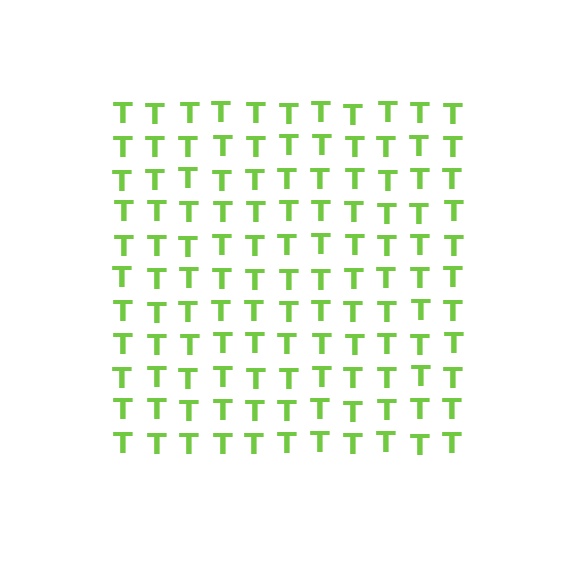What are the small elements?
The small elements are letter T's.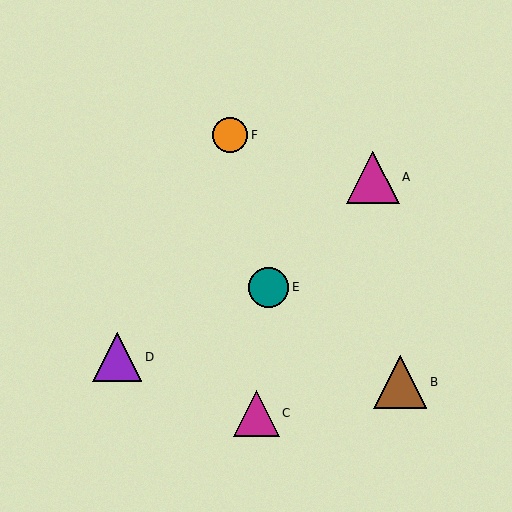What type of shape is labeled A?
Shape A is a magenta triangle.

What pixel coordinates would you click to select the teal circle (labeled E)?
Click at (269, 287) to select the teal circle E.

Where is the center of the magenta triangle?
The center of the magenta triangle is at (373, 177).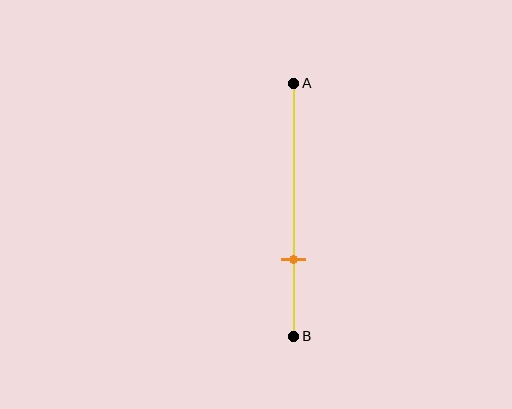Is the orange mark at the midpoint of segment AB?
No, the mark is at about 70% from A, not at the 50% midpoint.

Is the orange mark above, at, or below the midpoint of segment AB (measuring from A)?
The orange mark is below the midpoint of segment AB.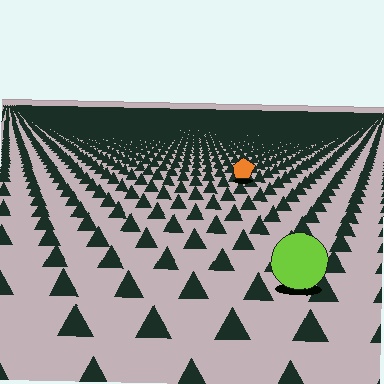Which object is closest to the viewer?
The lime circle is closest. The texture marks near it are larger and more spread out.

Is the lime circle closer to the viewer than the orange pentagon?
Yes. The lime circle is closer — you can tell from the texture gradient: the ground texture is coarser near it.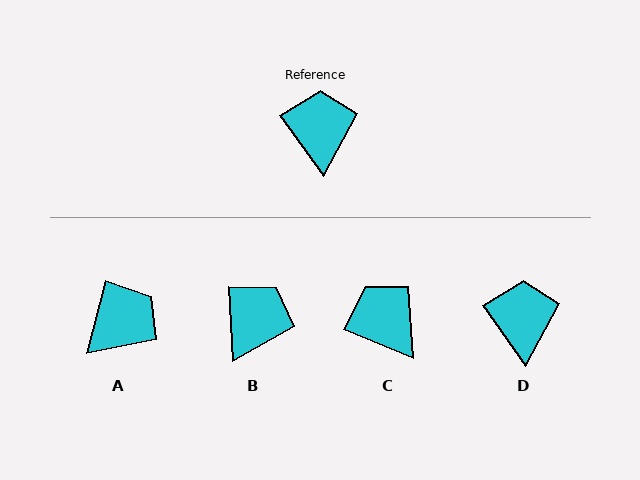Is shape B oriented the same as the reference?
No, it is off by about 33 degrees.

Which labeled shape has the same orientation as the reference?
D.